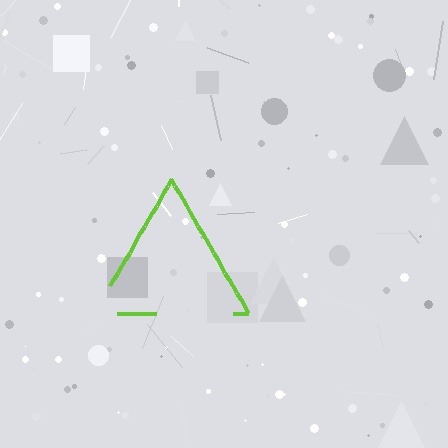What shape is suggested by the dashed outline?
The dashed outline suggests a triangle.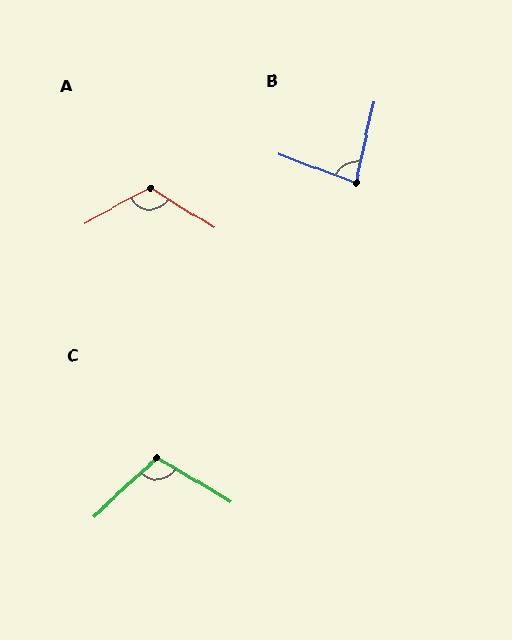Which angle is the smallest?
B, at approximately 82 degrees.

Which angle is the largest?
A, at approximately 119 degrees.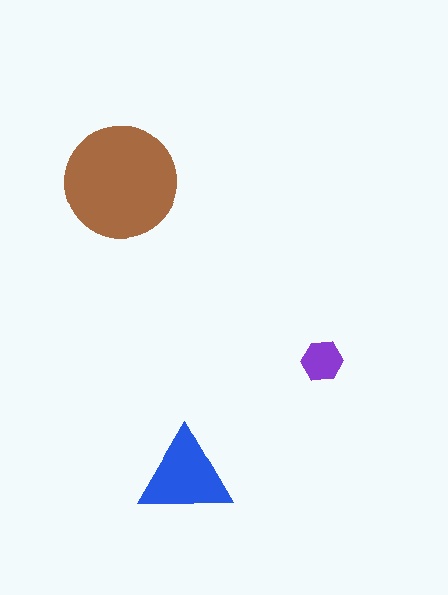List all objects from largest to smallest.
The brown circle, the blue triangle, the purple hexagon.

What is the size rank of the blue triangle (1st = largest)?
2nd.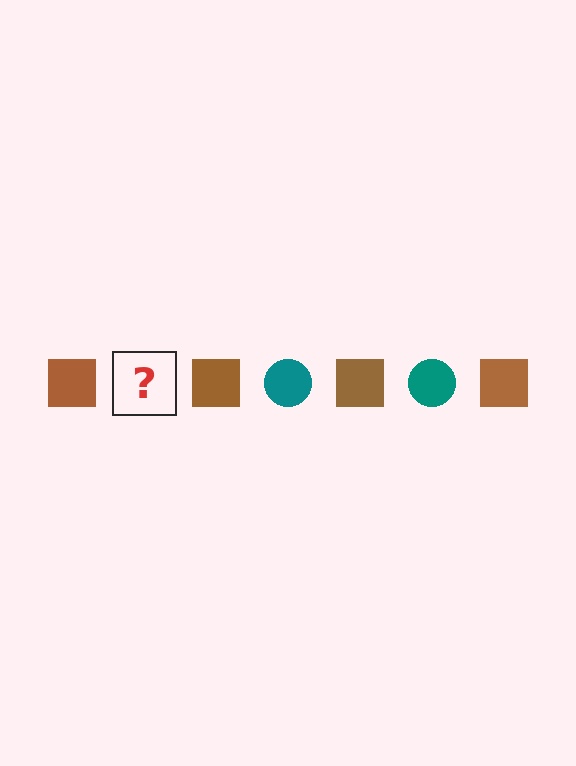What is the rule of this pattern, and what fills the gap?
The rule is that the pattern alternates between brown square and teal circle. The gap should be filled with a teal circle.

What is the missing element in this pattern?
The missing element is a teal circle.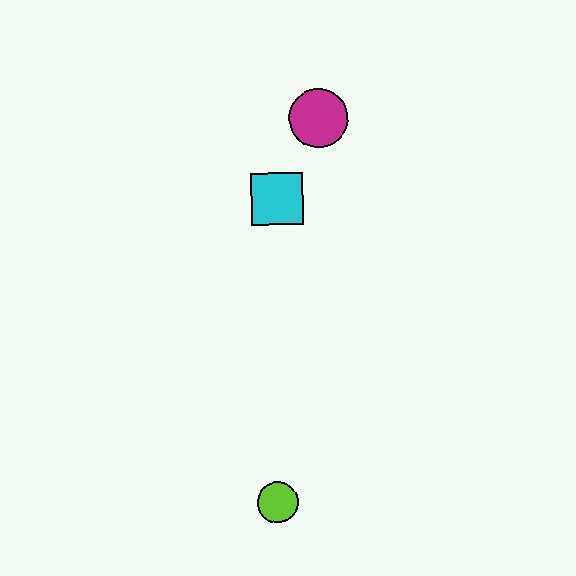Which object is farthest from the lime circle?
The magenta circle is farthest from the lime circle.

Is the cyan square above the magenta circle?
No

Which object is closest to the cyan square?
The magenta circle is closest to the cyan square.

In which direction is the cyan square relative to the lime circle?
The cyan square is above the lime circle.